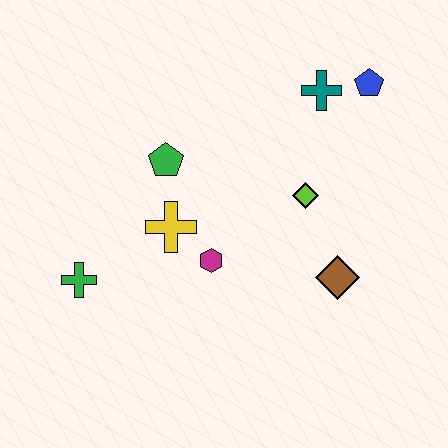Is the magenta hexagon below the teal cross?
Yes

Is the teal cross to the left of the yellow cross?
No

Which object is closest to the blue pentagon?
The teal cross is closest to the blue pentagon.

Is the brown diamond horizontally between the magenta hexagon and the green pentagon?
No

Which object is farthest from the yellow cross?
The blue pentagon is farthest from the yellow cross.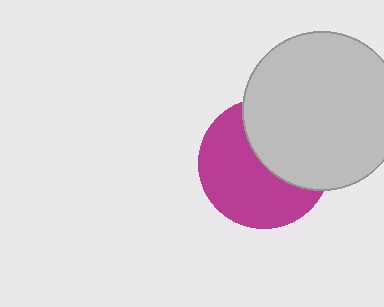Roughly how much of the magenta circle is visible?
About half of it is visible (roughly 57%).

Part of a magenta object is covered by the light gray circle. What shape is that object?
It is a circle.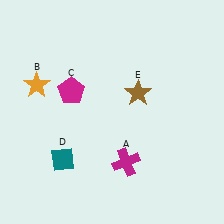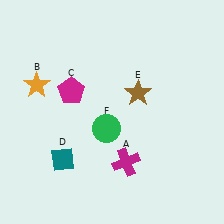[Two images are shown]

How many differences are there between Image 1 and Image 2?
There is 1 difference between the two images.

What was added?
A green circle (F) was added in Image 2.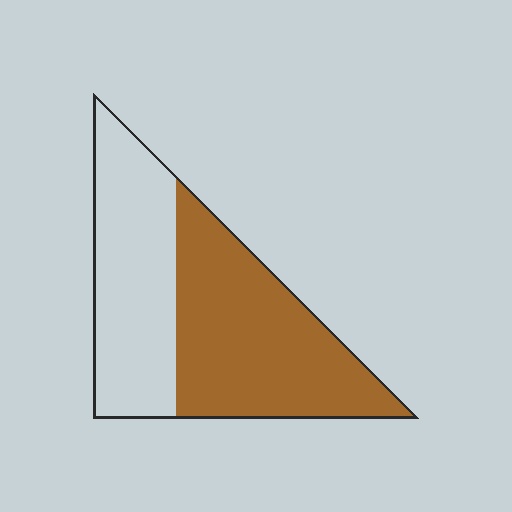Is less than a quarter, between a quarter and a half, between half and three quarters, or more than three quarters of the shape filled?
Between half and three quarters.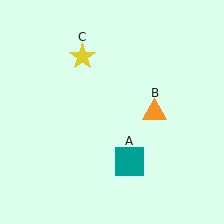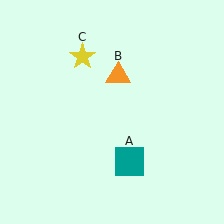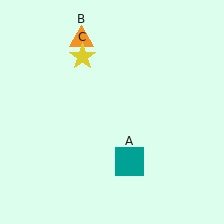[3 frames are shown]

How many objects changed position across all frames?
1 object changed position: orange triangle (object B).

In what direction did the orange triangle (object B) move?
The orange triangle (object B) moved up and to the left.